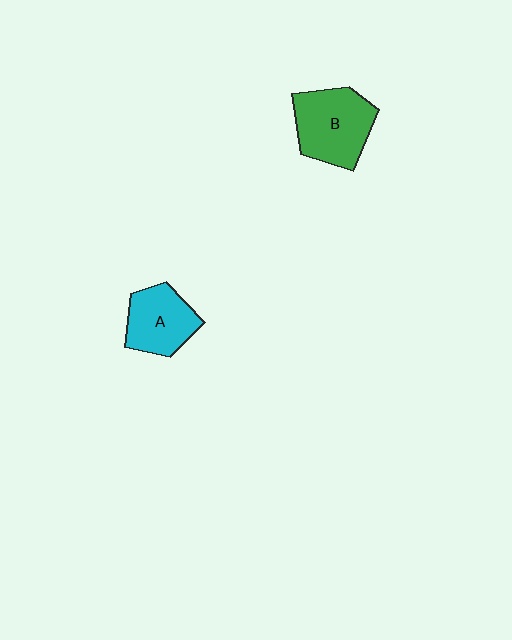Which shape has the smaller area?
Shape A (cyan).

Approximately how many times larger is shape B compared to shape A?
Approximately 1.3 times.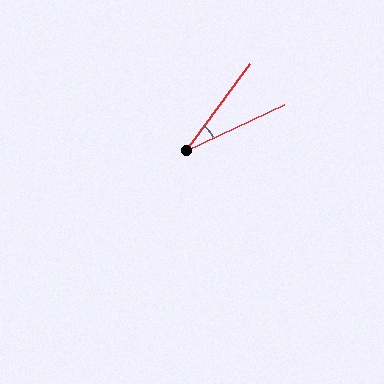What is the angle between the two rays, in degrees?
Approximately 29 degrees.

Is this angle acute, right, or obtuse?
It is acute.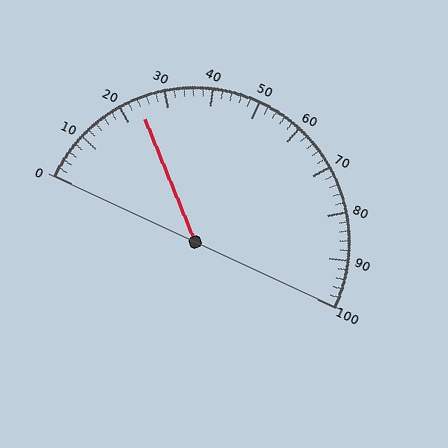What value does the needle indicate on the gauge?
The needle indicates approximately 24.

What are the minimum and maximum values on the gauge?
The gauge ranges from 0 to 100.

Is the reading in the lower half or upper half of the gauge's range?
The reading is in the lower half of the range (0 to 100).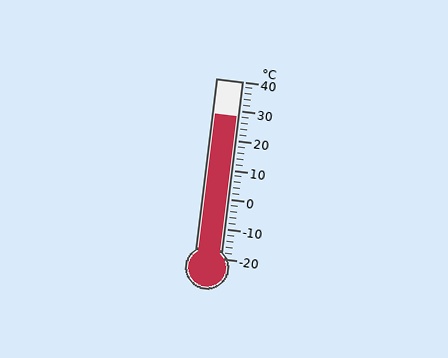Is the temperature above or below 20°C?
The temperature is above 20°C.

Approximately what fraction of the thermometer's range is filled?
The thermometer is filled to approximately 80% of its range.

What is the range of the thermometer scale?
The thermometer scale ranges from -20°C to 40°C.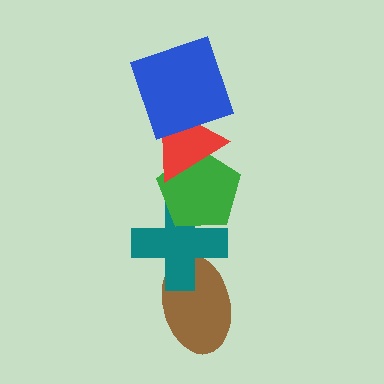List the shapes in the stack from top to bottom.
From top to bottom: the blue square, the red triangle, the green pentagon, the teal cross, the brown ellipse.